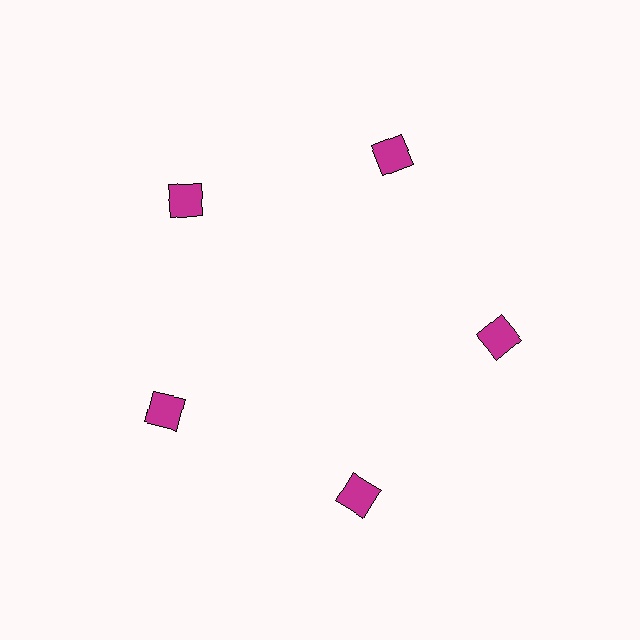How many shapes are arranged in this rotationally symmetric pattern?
There are 5 shapes, arranged in 5 groups of 1.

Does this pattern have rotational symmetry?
Yes, this pattern has 5-fold rotational symmetry. It looks the same after rotating 72 degrees around the center.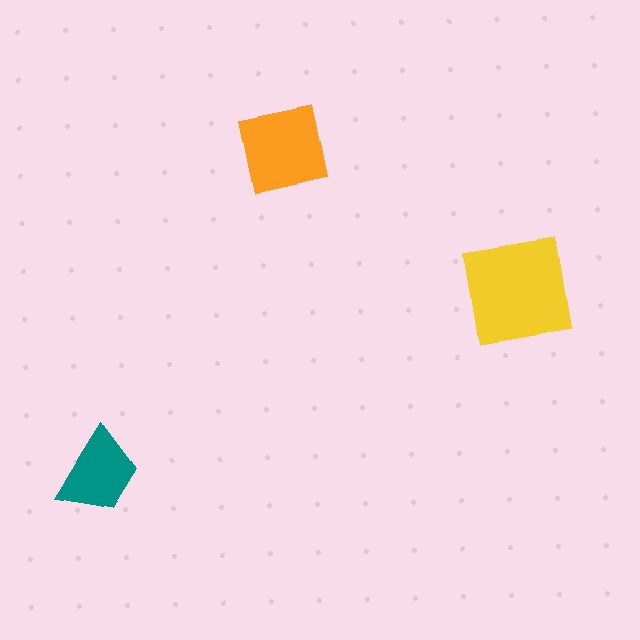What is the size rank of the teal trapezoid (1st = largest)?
3rd.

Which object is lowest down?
The teal trapezoid is bottommost.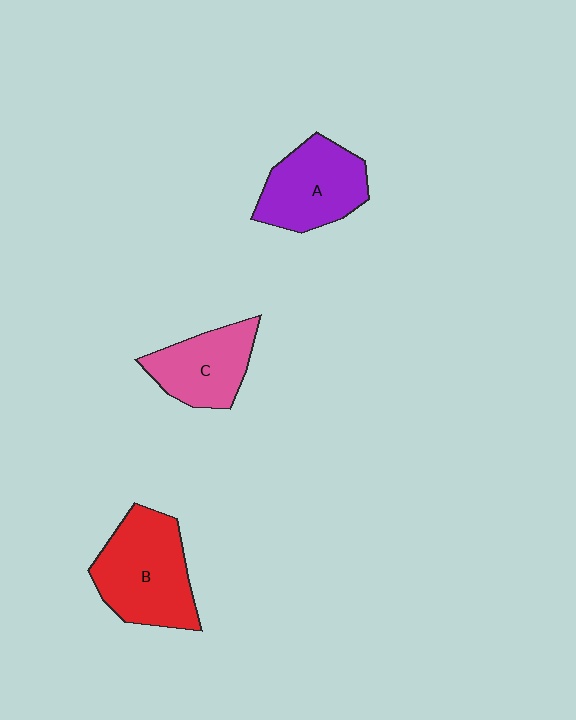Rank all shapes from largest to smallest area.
From largest to smallest: B (red), A (purple), C (pink).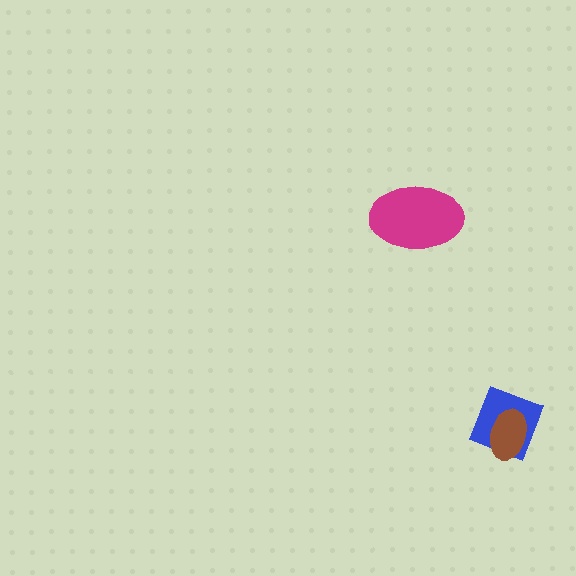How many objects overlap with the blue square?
1 object overlaps with the blue square.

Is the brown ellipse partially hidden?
No, no other shape covers it.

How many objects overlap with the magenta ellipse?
0 objects overlap with the magenta ellipse.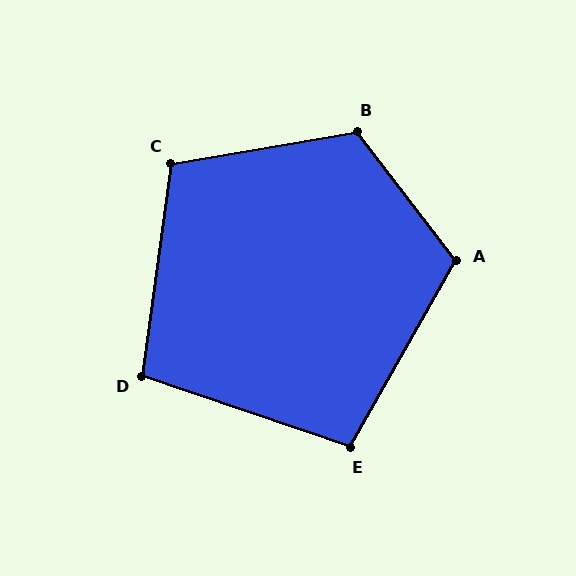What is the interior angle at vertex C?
Approximately 108 degrees (obtuse).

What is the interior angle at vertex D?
Approximately 101 degrees (obtuse).